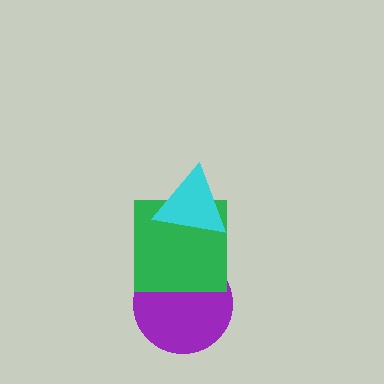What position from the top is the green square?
The green square is 2nd from the top.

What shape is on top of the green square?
The cyan triangle is on top of the green square.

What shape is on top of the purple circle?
The green square is on top of the purple circle.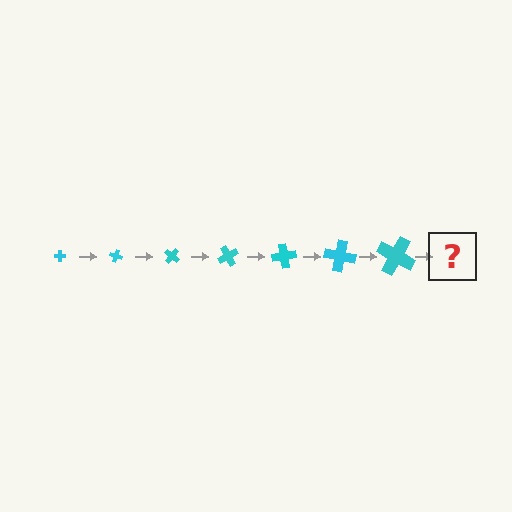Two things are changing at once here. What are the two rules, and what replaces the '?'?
The two rules are that the cross grows larger each step and it rotates 20 degrees each step. The '?' should be a cross, larger than the previous one and rotated 140 degrees from the start.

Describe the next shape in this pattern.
It should be a cross, larger than the previous one and rotated 140 degrees from the start.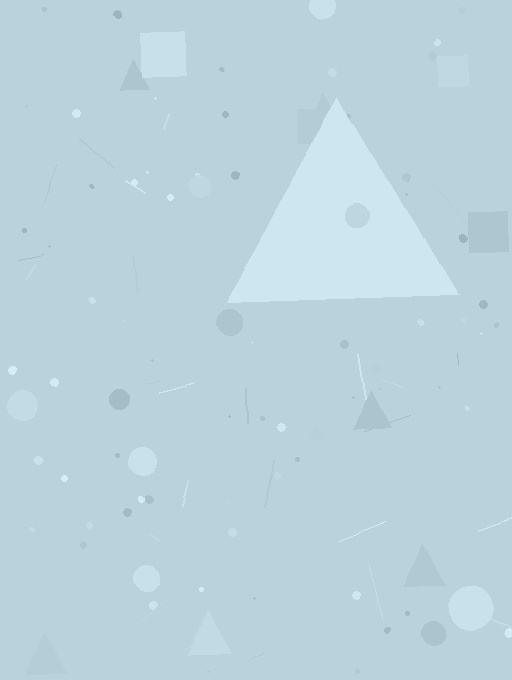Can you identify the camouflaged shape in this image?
The camouflaged shape is a triangle.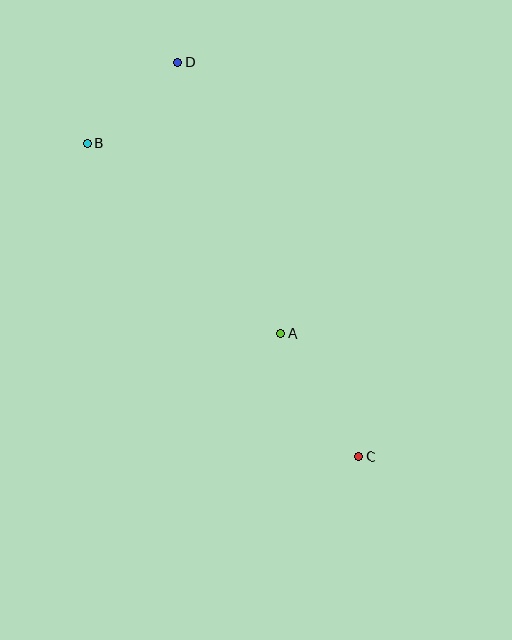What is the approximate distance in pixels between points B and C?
The distance between B and C is approximately 415 pixels.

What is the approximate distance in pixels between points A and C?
The distance between A and C is approximately 146 pixels.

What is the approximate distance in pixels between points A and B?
The distance between A and B is approximately 271 pixels.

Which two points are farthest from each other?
Points C and D are farthest from each other.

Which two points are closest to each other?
Points B and D are closest to each other.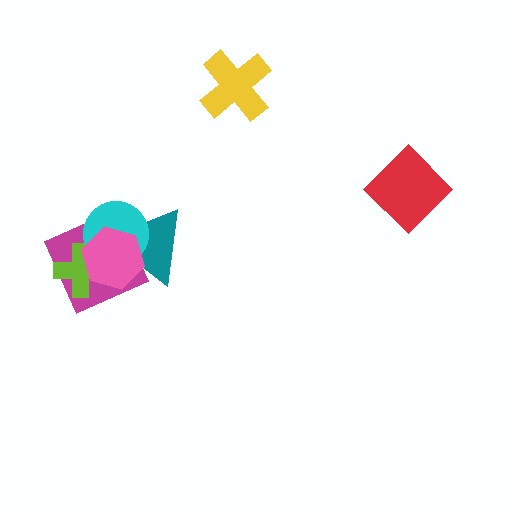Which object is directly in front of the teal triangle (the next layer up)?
The cyan circle is directly in front of the teal triangle.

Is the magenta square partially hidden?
Yes, it is partially covered by another shape.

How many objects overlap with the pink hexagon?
4 objects overlap with the pink hexagon.